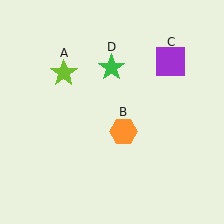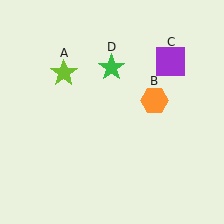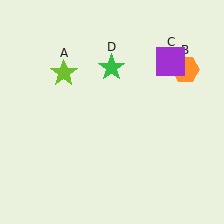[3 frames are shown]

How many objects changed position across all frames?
1 object changed position: orange hexagon (object B).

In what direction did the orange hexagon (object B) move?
The orange hexagon (object B) moved up and to the right.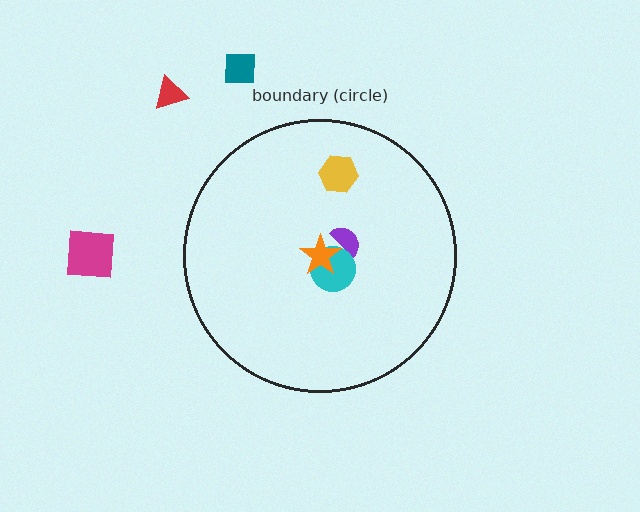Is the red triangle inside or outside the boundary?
Outside.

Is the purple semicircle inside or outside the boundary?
Inside.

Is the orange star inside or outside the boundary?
Inside.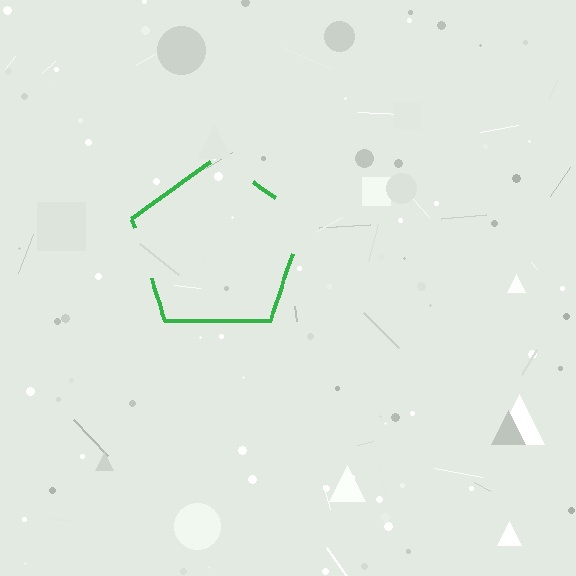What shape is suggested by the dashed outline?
The dashed outline suggests a pentagon.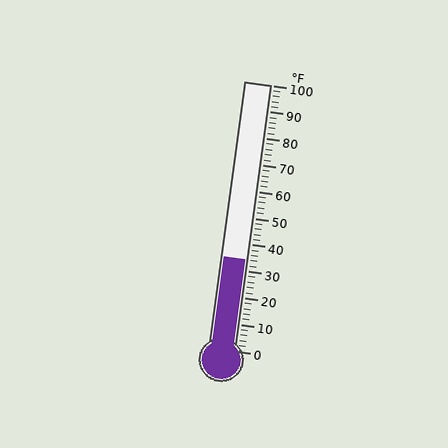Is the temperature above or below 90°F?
The temperature is below 90°F.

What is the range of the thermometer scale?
The thermometer scale ranges from 0°F to 100°F.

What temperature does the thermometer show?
The thermometer shows approximately 34°F.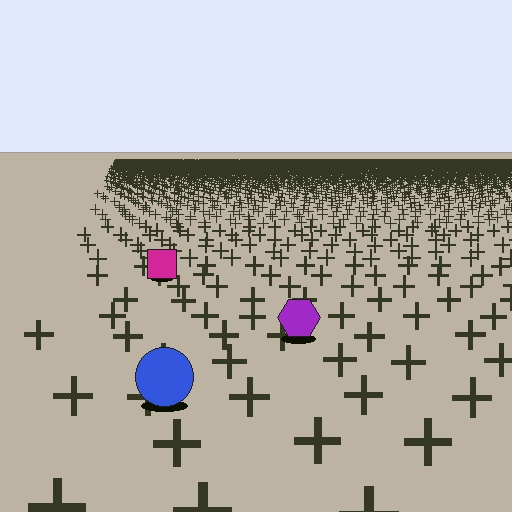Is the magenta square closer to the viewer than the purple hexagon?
No. The purple hexagon is closer — you can tell from the texture gradient: the ground texture is coarser near it.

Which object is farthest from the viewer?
The magenta square is farthest from the viewer. It appears smaller and the ground texture around it is denser.